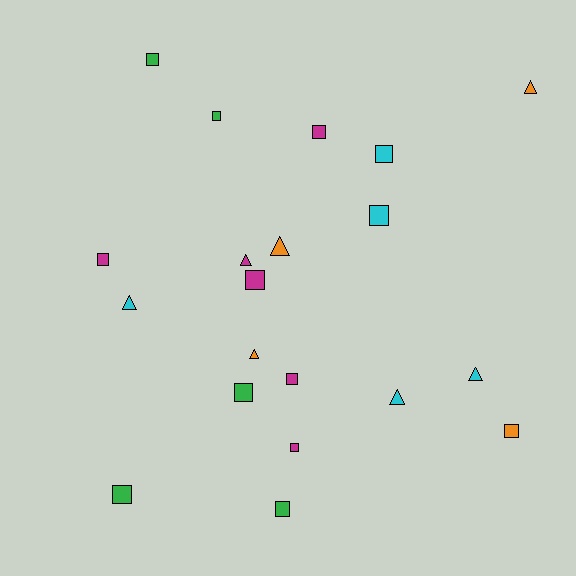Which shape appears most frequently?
Square, with 13 objects.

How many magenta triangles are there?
There is 1 magenta triangle.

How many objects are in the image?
There are 20 objects.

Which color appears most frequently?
Magenta, with 6 objects.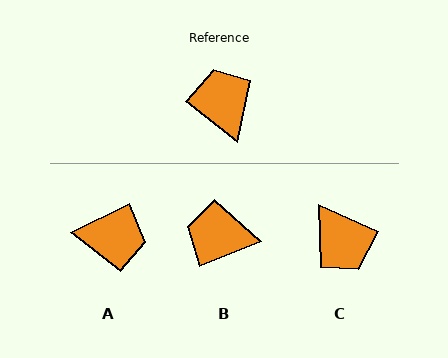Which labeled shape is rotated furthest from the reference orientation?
C, about 166 degrees away.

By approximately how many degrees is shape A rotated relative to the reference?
Approximately 116 degrees clockwise.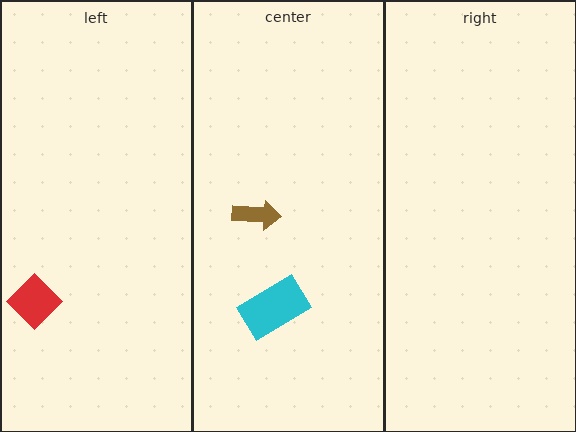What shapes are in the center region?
The cyan rectangle, the brown arrow.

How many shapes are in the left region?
1.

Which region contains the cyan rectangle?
The center region.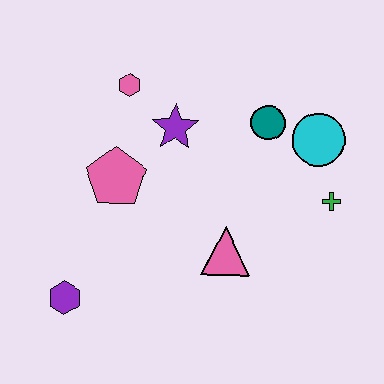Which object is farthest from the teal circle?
The purple hexagon is farthest from the teal circle.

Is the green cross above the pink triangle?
Yes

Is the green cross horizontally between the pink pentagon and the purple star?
No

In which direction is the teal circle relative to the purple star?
The teal circle is to the right of the purple star.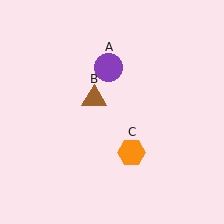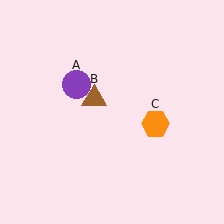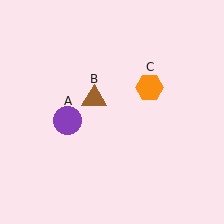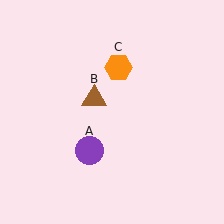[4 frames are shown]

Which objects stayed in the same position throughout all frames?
Brown triangle (object B) remained stationary.